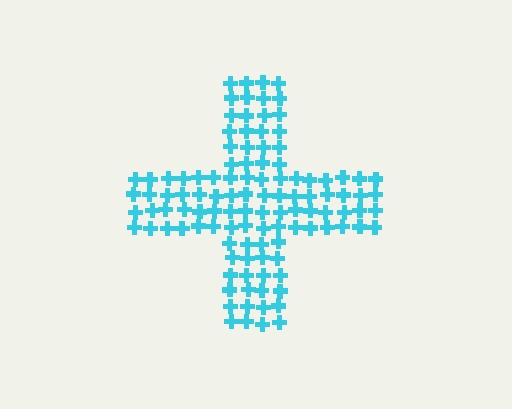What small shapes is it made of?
It is made of small crosses.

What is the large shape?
The large shape is a cross.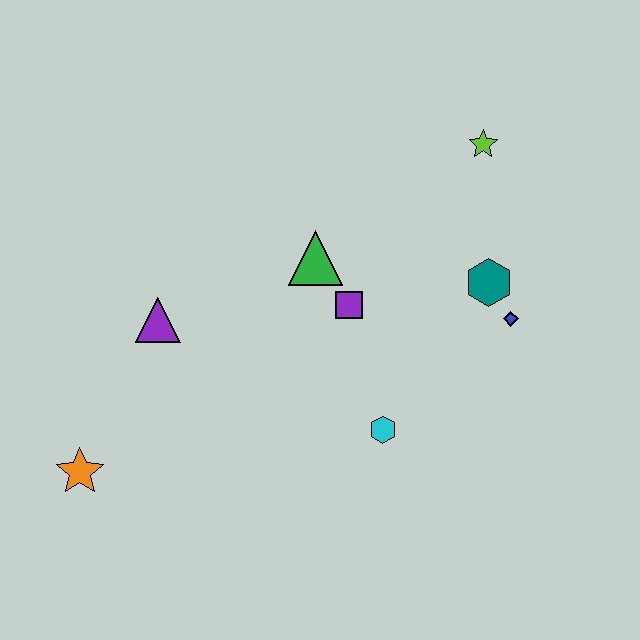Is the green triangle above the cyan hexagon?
Yes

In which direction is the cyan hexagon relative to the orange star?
The cyan hexagon is to the right of the orange star.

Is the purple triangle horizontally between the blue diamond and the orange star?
Yes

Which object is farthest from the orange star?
The lime star is farthest from the orange star.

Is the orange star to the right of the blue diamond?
No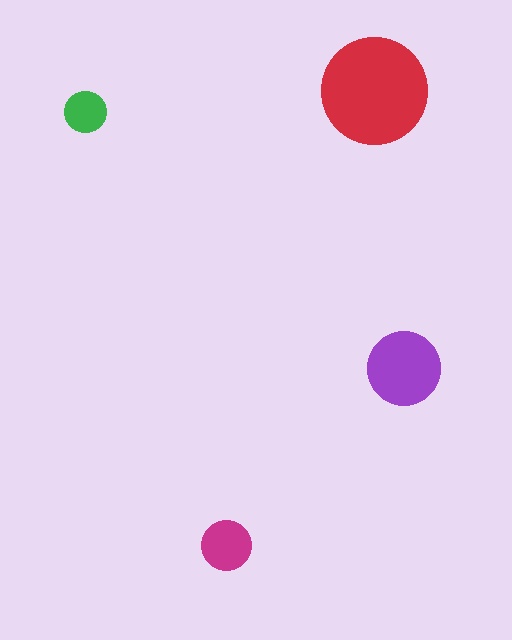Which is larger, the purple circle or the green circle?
The purple one.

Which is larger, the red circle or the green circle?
The red one.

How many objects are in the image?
There are 4 objects in the image.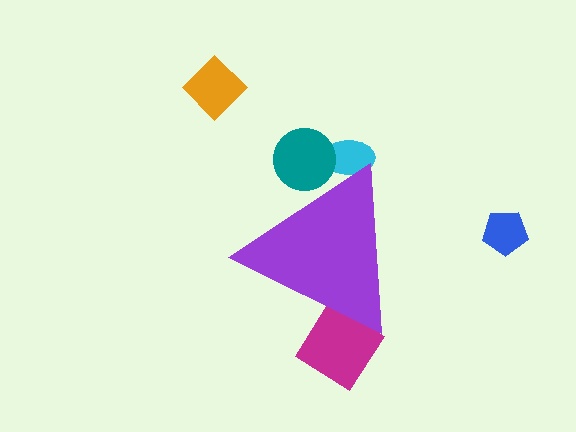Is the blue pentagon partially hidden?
No, the blue pentagon is fully visible.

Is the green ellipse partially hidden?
Yes, the green ellipse is partially hidden behind the purple triangle.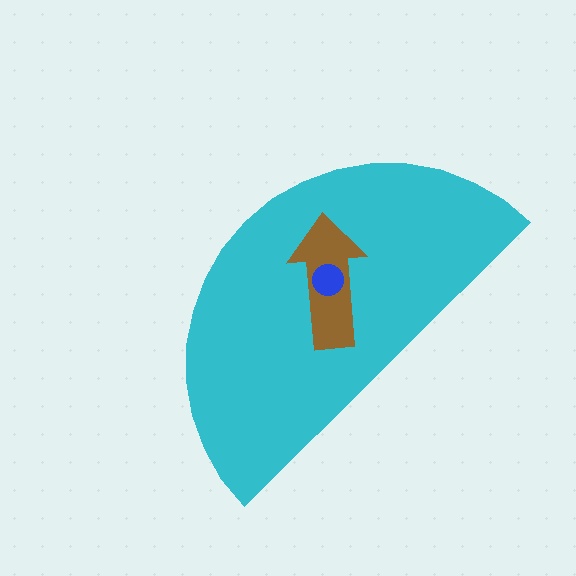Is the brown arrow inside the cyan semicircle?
Yes.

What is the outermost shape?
The cyan semicircle.